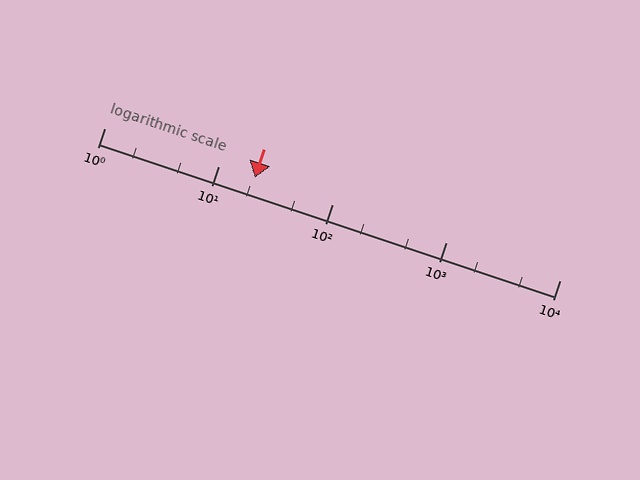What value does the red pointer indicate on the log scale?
The pointer indicates approximately 21.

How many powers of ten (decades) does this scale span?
The scale spans 4 decades, from 1 to 10000.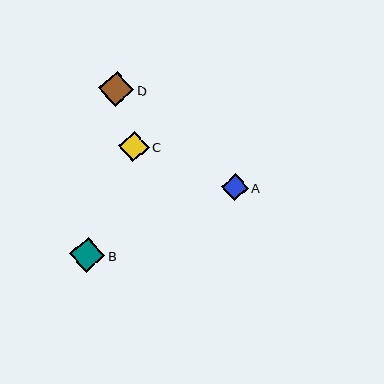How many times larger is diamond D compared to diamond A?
Diamond D is approximately 1.3 times the size of diamond A.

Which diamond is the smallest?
Diamond A is the smallest with a size of approximately 27 pixels.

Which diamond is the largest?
Diamond D is the largest with a size of approximately 35 pixels.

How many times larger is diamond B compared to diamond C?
Diamond B is approximately 1.2 times the size of diamond C.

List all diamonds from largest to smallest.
From largest to smallest: D, B, C, A.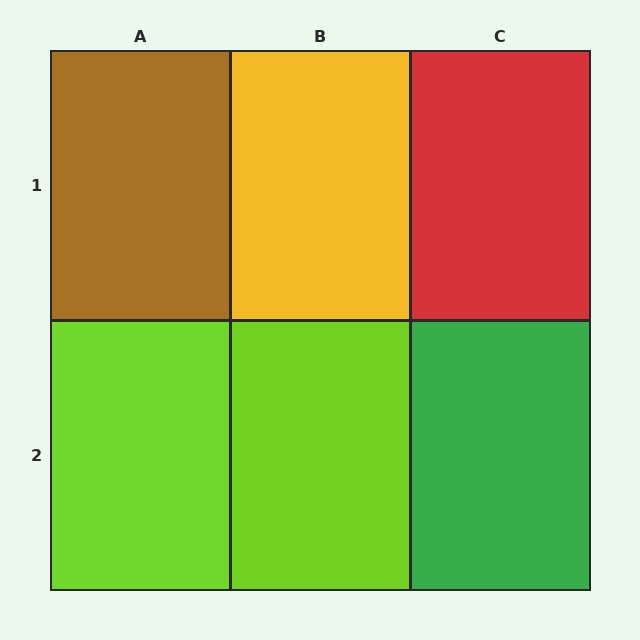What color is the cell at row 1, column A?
Brown.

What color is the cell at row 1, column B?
Yellow.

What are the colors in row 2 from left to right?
Lime, lime, green.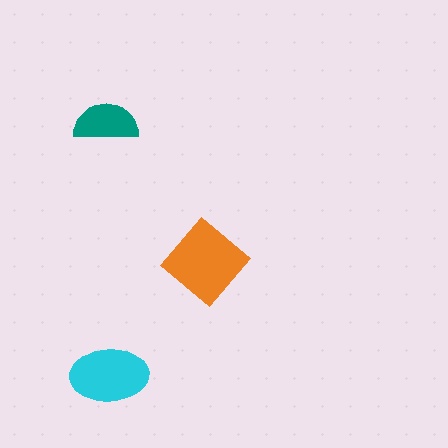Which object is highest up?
The teal semicircle is topmost.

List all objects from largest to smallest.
The orange diamond, the cyan ellipse, the teal semicircle.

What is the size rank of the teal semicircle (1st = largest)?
3rd.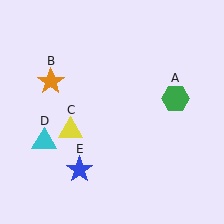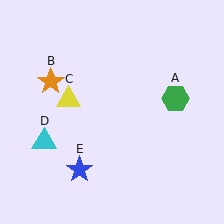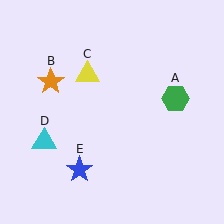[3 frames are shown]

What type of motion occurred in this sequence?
The yellow triangle (object C) rotated clockwise around the center of the scene.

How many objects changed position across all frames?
1 object changed position: yellow triangle (object C).